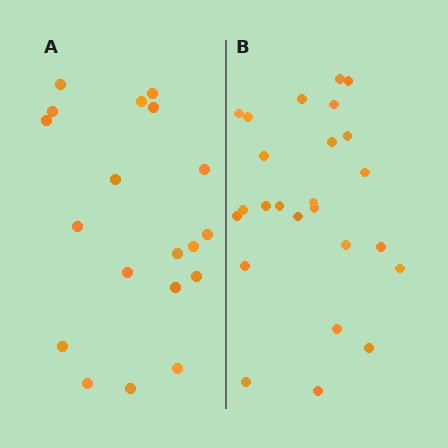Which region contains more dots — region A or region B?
Region B (the right region) has more dots.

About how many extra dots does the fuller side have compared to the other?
Region B has about 6 more dots than region A.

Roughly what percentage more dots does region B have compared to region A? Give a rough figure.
About 30% more.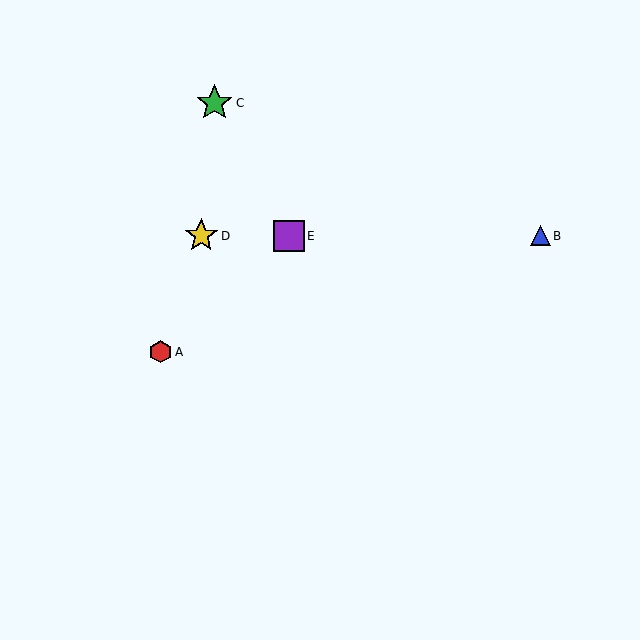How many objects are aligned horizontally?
3 objects (B, D, E) are aligned horizontally.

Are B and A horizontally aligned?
No, B is at y≈236 and A is at y≈352.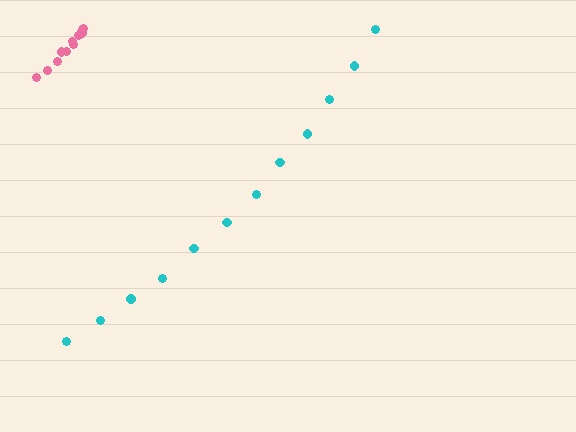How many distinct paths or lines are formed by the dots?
There are 2 distinct paths.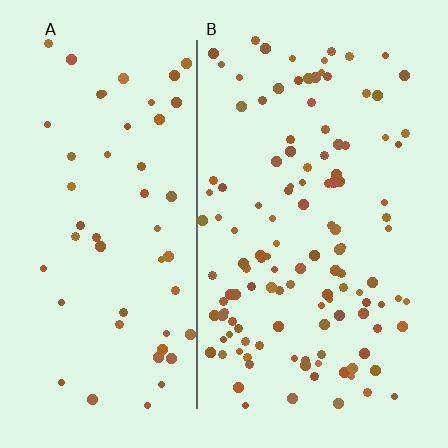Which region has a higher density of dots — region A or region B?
B (the right).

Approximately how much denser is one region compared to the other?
Approximately 2.3× — region B over region A.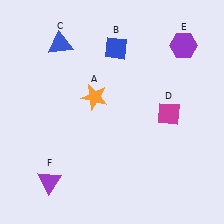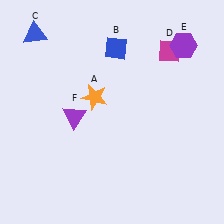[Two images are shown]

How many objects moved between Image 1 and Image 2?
3 objects moved between the two images.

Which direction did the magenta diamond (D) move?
The magenta diamond (D) moved up.